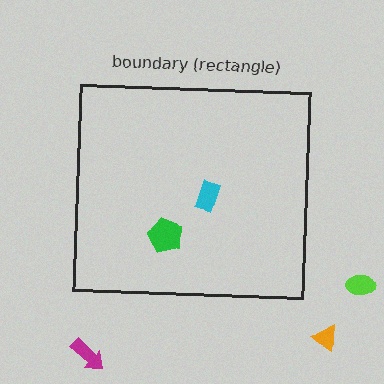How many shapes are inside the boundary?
2 inside, 3 outside.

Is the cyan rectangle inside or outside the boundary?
Inside.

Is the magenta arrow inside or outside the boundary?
Outside.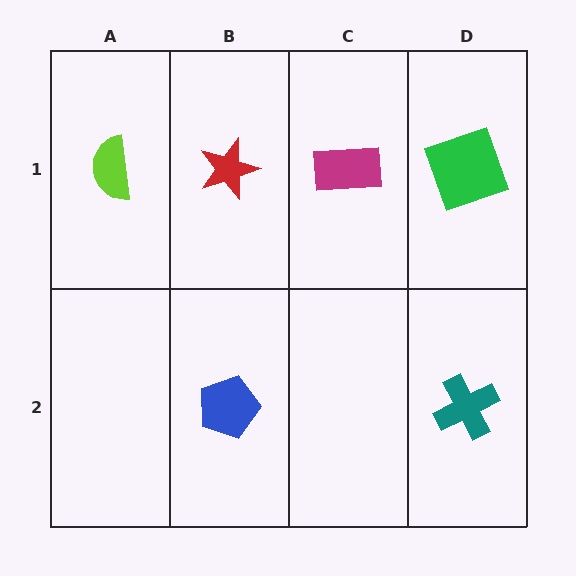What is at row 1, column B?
A red star.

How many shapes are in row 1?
4 shapes.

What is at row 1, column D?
A green square.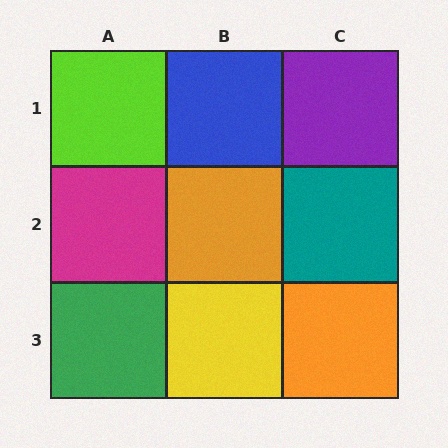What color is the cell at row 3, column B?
Yellow.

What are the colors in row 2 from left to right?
Magenta, orange, teal.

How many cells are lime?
1 cell is lime.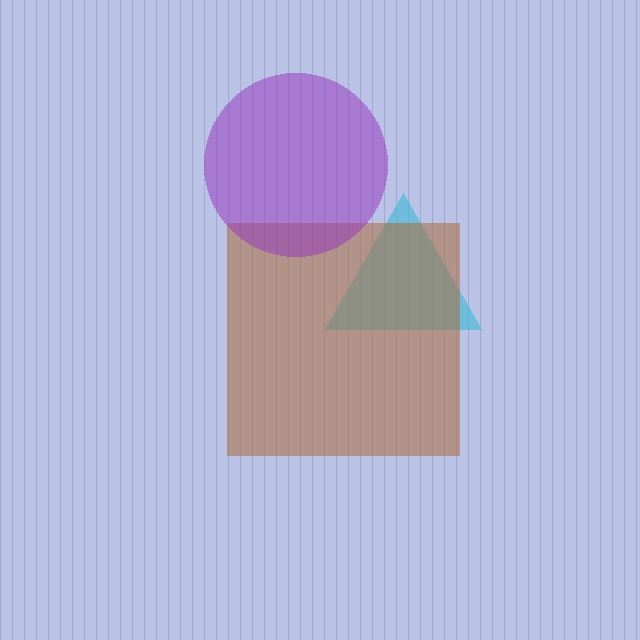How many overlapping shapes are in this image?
There are 3 overlapping shapes in the image.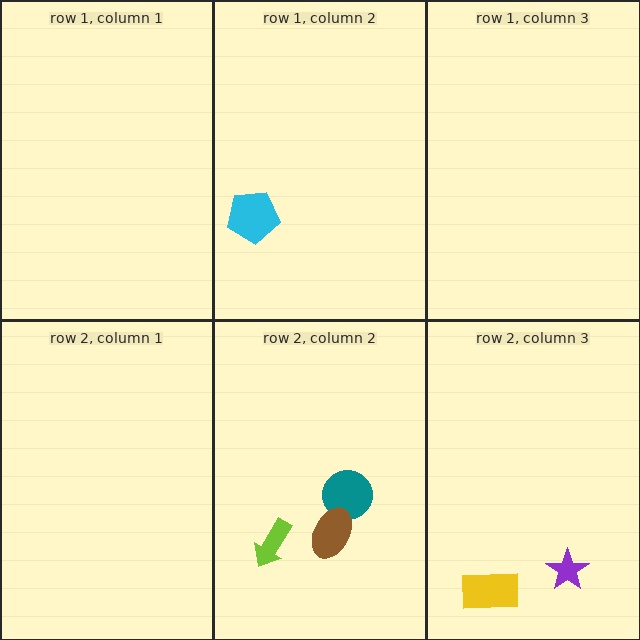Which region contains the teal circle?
The row 2, column 2 region.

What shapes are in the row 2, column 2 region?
The teal circle, the lime arrow, the brown ellipse.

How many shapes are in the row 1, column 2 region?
1.